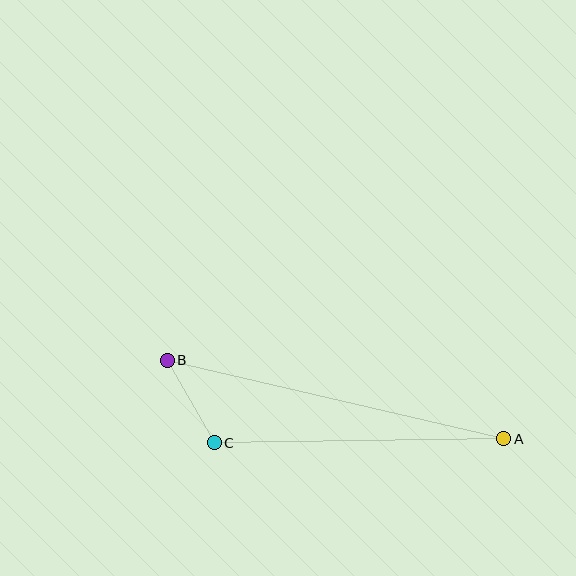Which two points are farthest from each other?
Points A and B are farthest from each other.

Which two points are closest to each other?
Points B and C are closest to each other.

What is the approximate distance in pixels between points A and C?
The distance between A and C is approximately 290 pixels.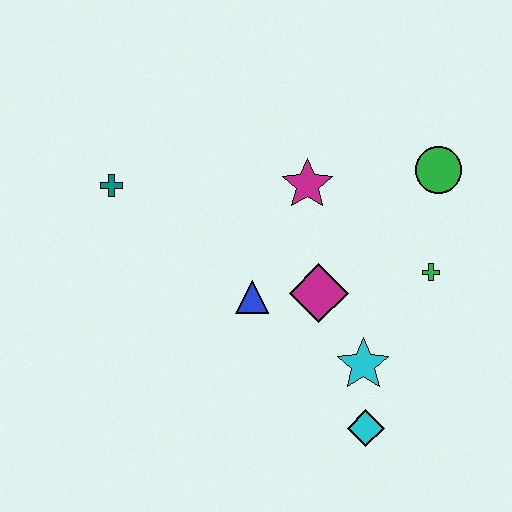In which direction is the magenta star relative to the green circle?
The magenta star is to the left of the green circle.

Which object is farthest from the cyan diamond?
The teal cross is farthest from the cyan diamond.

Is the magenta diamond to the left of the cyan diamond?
Yes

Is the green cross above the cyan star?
Yes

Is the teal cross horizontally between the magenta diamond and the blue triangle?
No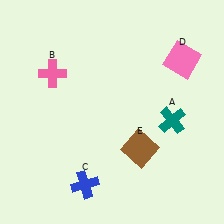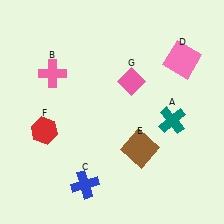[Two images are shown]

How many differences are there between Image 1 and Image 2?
There are 2 differences between the two images.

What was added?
A red hexagon (F), a pink diamond (G) were added in Image 2.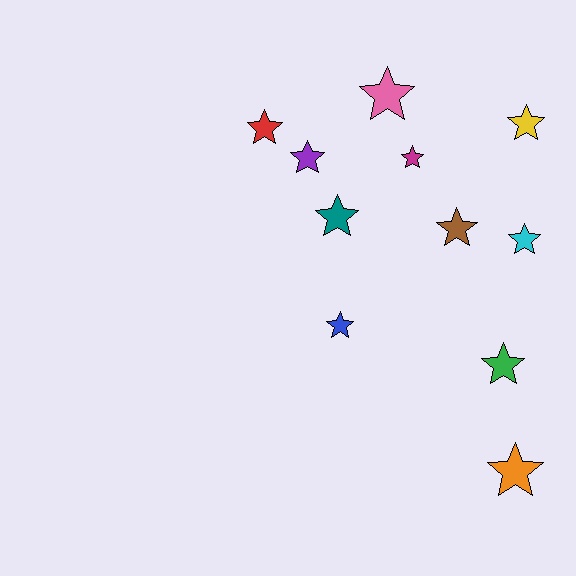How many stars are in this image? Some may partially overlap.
There are 11 stars.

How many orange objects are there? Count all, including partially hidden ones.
There is 1 orange object.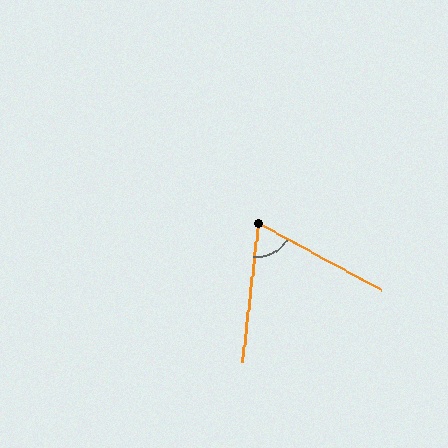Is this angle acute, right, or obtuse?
It is acute.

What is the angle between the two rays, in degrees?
Approximately 69 degrees.